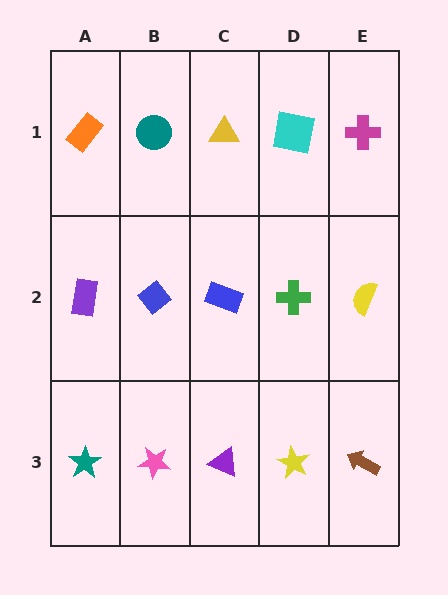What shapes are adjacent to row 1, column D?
A green cross (row 2, column D), a yellow triangle (row 1, column C), a magenta cross (row 1, column E).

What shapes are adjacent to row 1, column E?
A yellow semicircle (row 2, column E), a cyan square (row 1, column D).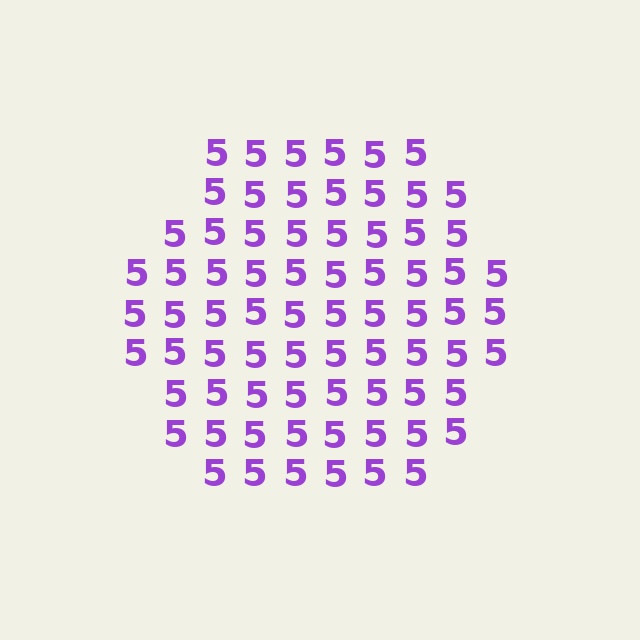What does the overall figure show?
The overall figure shows a hexagon.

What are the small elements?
The small elements are digit 5's.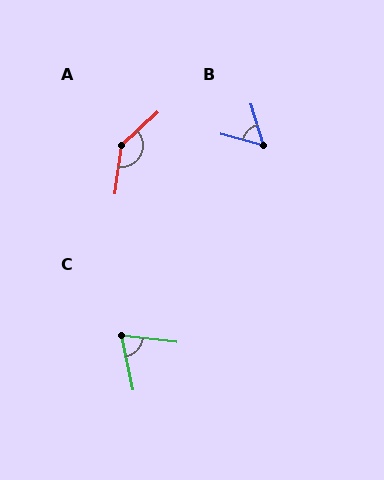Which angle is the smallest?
B, at approximately 58 degrees.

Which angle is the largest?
A, at approximately 141 degrees.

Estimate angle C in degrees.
Approximately 72 degrees.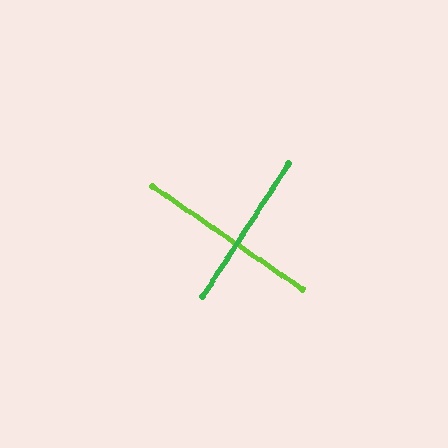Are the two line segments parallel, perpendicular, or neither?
Perpendicular — they meet at approximately 88°.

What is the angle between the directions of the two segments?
Approximately 88 degrees.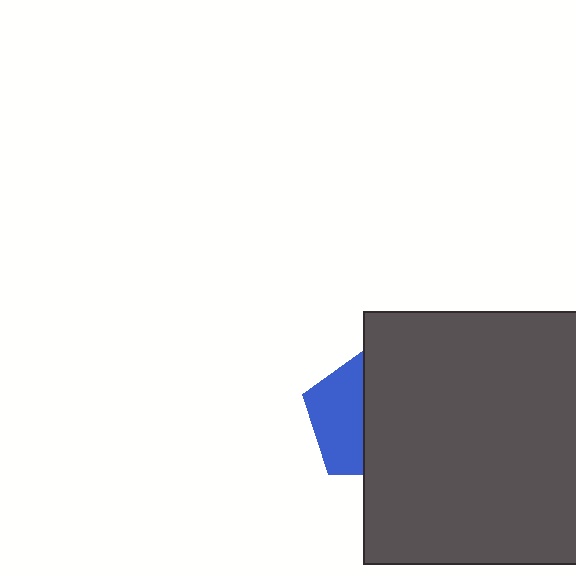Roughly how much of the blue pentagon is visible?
A small part of it is visible (roughly 43%).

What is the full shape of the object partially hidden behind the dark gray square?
The partially hidden object is a blue pentagon.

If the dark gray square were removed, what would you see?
You would see the complete blue pentagon.